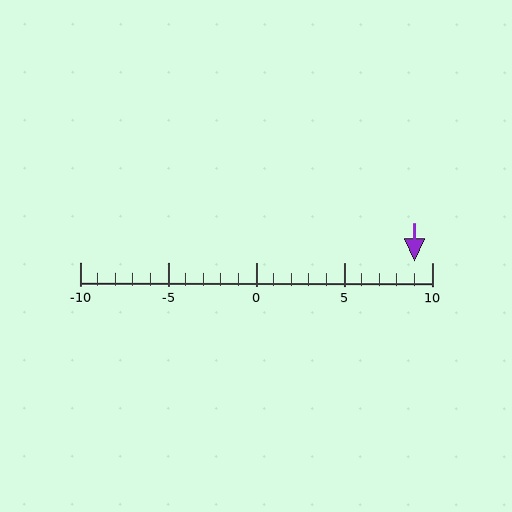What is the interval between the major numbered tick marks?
The major tick marks are spaced 5 units apart.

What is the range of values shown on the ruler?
The ruler shows values from -10 to 10.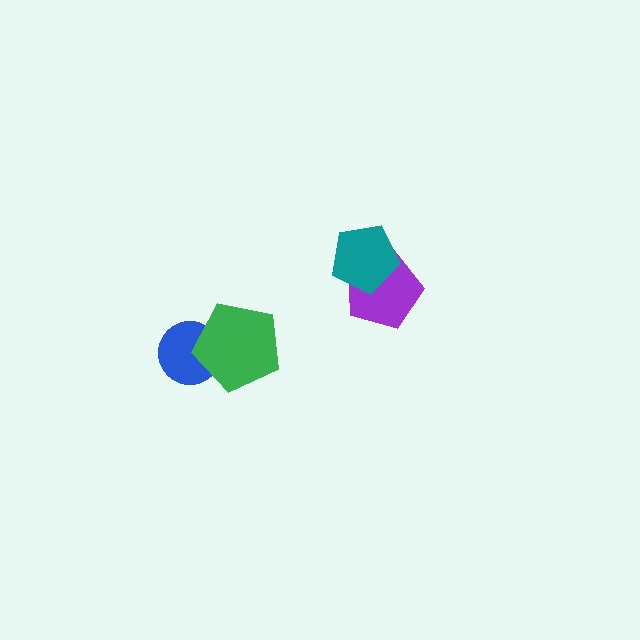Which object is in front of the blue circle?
The green pentagon is in front of the blue circle.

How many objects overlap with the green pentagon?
1 object overlaps with the green pentagon.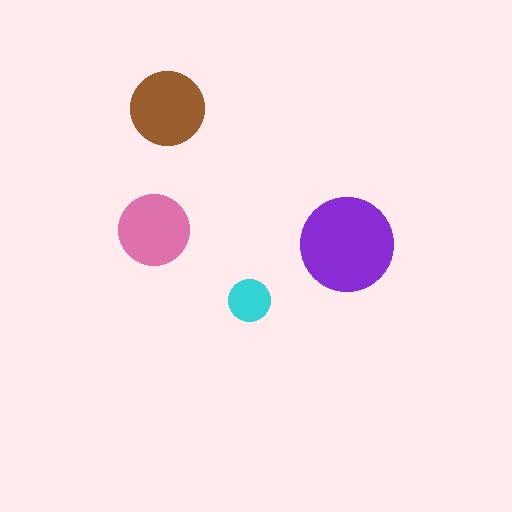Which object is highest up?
The brown circle is topmost.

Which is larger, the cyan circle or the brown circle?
The brown one.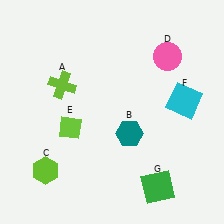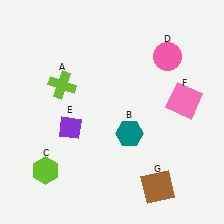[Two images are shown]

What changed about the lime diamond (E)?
In Image 1, E is lime. In Image 2, it changed to purple.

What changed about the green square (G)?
In Image 1, G is green. In Image 2, it changed to brown.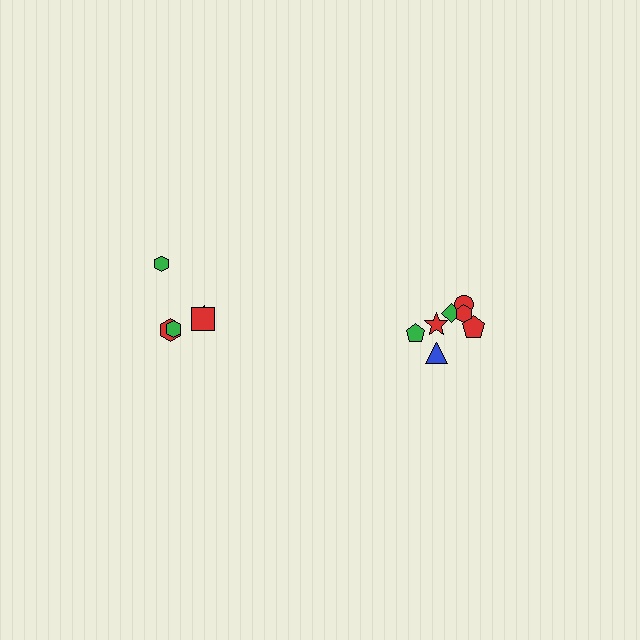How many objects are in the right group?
There are 7 objects.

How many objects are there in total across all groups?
There are 12 objects.